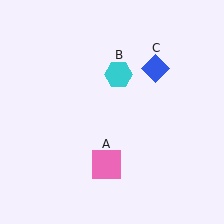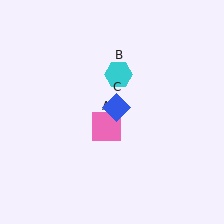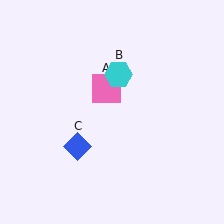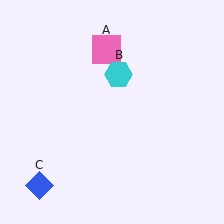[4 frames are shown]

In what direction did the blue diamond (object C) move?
The blue diamond (object C) moved down and to the left.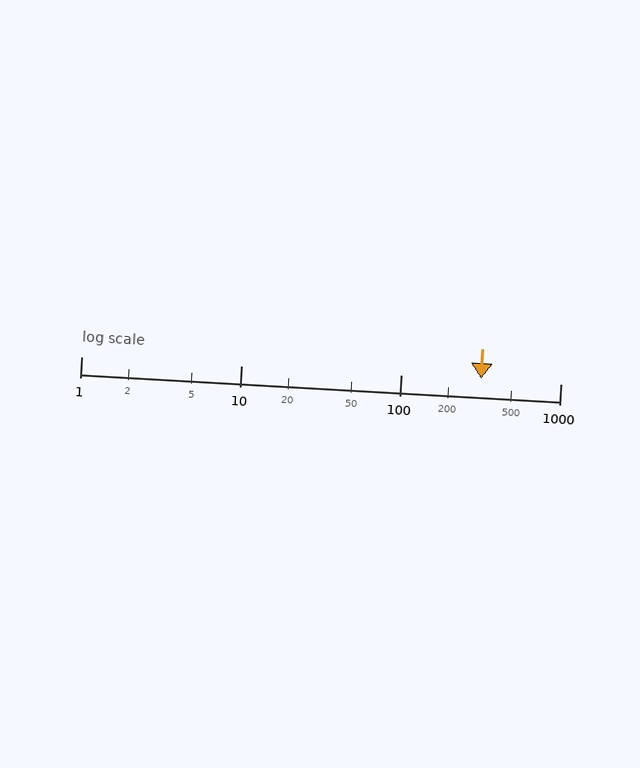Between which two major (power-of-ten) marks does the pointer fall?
The pointer is between 100 and 1000.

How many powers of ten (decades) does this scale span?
The scale spans 3 decades, from 1 to 1000.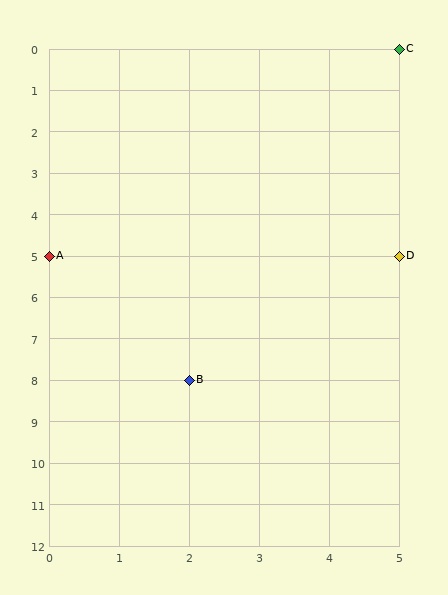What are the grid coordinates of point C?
Point C is at grid coordinates (5, 0).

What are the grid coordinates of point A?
Point A is at grid coordinates (0, 5).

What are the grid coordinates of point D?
Point D is at grid coordinates (5, 5).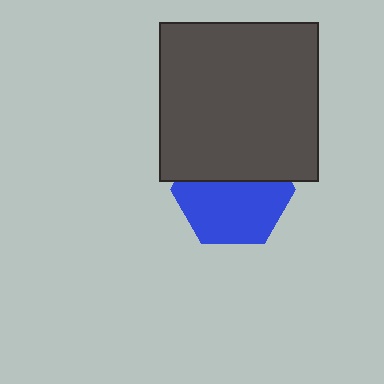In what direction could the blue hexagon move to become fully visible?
The blue hexagon could move down. That would shift it out from behind the dark gray square entirely.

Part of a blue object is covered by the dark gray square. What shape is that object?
It is a hexagon.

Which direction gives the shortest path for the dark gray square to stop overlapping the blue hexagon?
Moving up gives the shortest separation.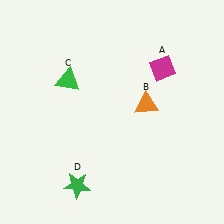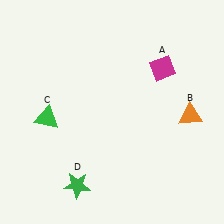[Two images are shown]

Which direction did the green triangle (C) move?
The green triangle (C) moved down.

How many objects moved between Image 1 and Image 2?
2 objects moved between the two images.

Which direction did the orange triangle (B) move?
The orange triangle (B) moved right.